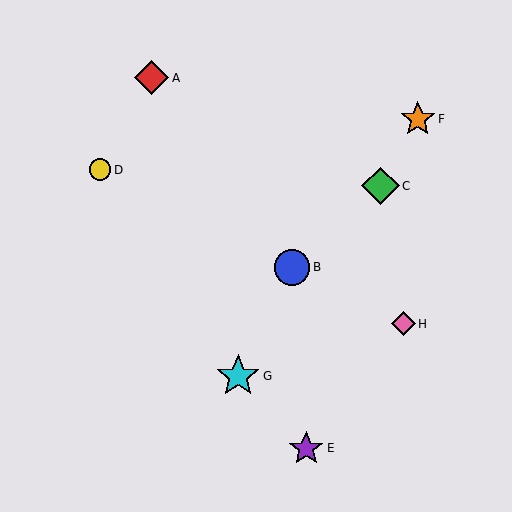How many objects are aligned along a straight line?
3 objects (B, D, H) are aligned along a straight line.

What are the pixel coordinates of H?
Object H is at (403, 324).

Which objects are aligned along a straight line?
Objects B, D, H are aligned along a straight line.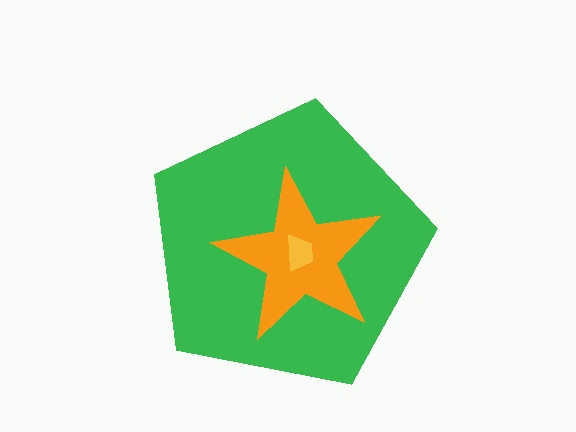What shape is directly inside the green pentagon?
The orange star.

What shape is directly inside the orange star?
The yellow trapezoid.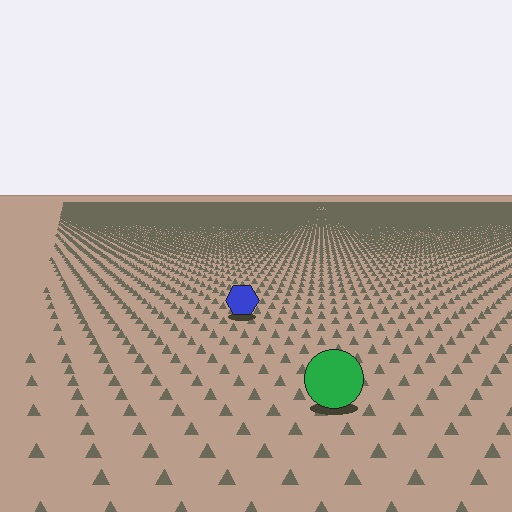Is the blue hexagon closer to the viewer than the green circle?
No. The green circle is closer — you can tell from the texture gradient: the ground texture is coarser near it.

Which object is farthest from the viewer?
The blue hexagon is farthest from the viewer. It appears smaller and the ground texture around it is denser.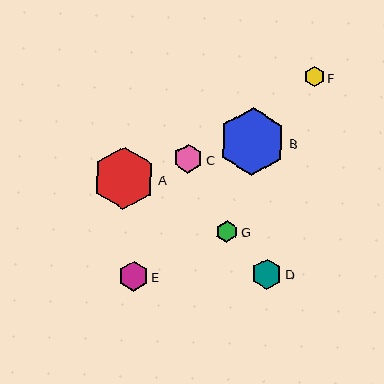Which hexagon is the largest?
Hexagon B is the largest with a size of approximately 68 pixels.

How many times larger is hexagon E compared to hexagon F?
Hexagon E is approximately 1.4 times the size of hexagon F.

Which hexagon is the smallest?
Hexagon F is the smallest with a size of approximately 21 pixels.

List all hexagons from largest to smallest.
From largest to smallest: B, A, D, E, C, G, F.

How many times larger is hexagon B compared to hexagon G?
Hexagon B is approximately 3.1 times the size of hexagon G.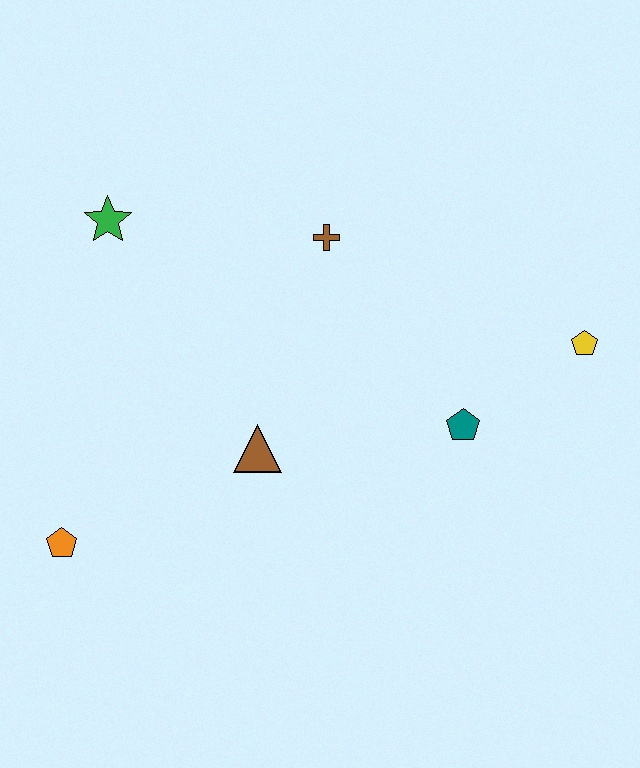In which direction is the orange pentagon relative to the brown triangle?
The orange pentagon is to the left of the brown triangle.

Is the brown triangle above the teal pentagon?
No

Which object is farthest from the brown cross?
The orange pentagon is farthest from the brown cross.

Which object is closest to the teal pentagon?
The yellow pentagon is closest to the teal pentagon.